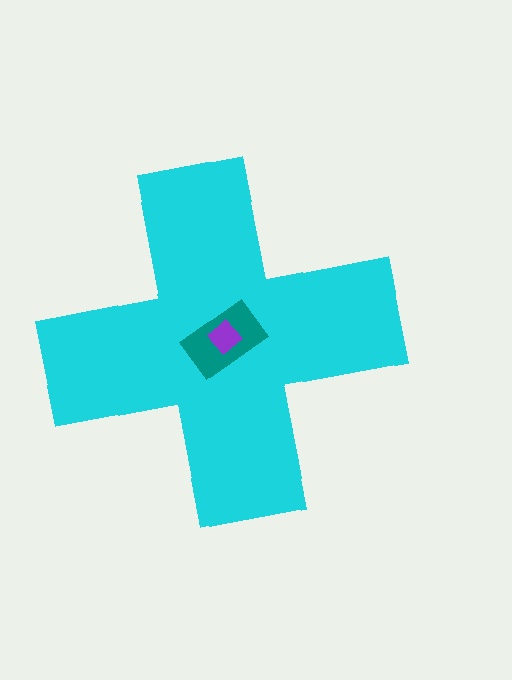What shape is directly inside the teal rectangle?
The purple diamond.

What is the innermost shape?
The purple diamond.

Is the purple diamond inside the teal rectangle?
Yes.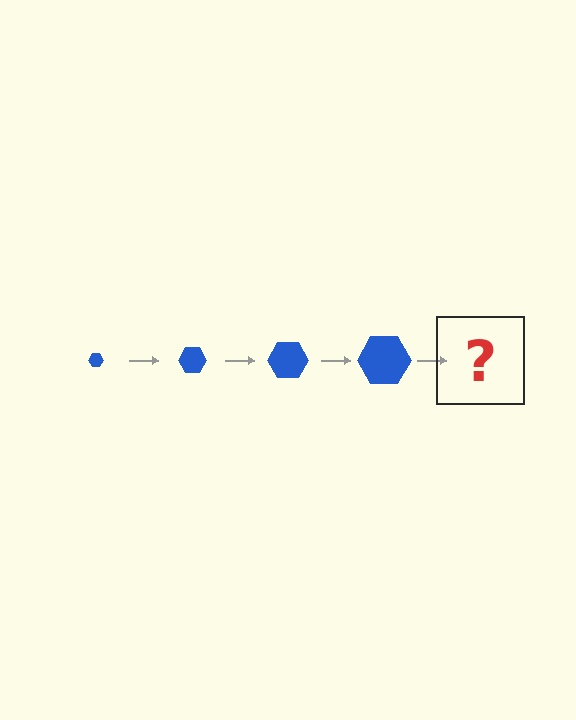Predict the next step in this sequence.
The next step is a blue hexagon, larger than the previous one.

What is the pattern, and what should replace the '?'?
The pattern is that the hexagon gets progressively larger each step. The '?' should be a blue hexagon, larger than the previous one.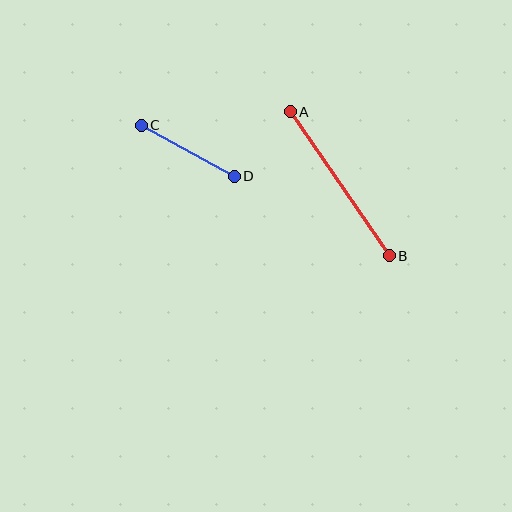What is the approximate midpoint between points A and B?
The midpoint is at approximately (340, 184) pixels.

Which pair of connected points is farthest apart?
Points A and B are farthest apart.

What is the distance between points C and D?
The distance is approximately 106 pixels.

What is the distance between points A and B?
The distance is approximately 175 pixels.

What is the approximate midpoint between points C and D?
The midpoint is at approximately (188, 151) pixels.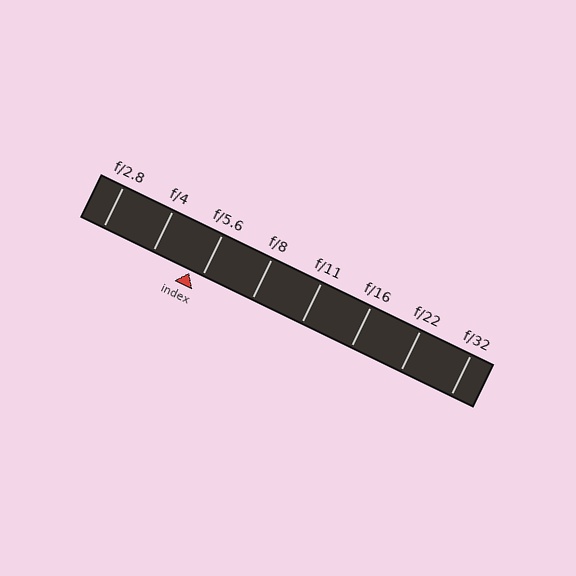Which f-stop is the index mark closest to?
The index mark is closest to f/5.6.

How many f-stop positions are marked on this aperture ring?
There are 8 f-stop positions marked.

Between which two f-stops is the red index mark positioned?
The index mark is between f/4 and f/5.6.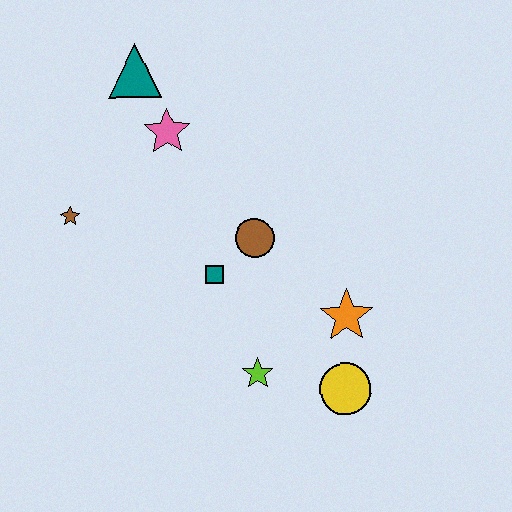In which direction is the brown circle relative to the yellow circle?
The brown circle is above the yellow circle.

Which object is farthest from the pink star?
The yellow circle is farthest from the pink star.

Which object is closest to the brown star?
The pink star is closest to the brown star.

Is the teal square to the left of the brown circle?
Yes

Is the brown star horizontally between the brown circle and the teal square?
No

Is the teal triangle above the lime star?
Yes